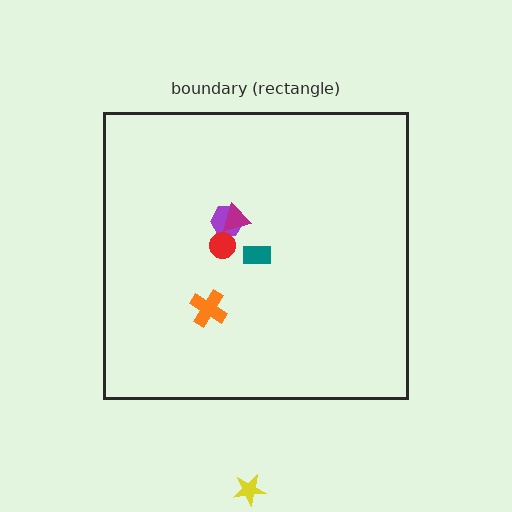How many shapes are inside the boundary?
5 inside, 1 outside.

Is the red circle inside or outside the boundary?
Inside.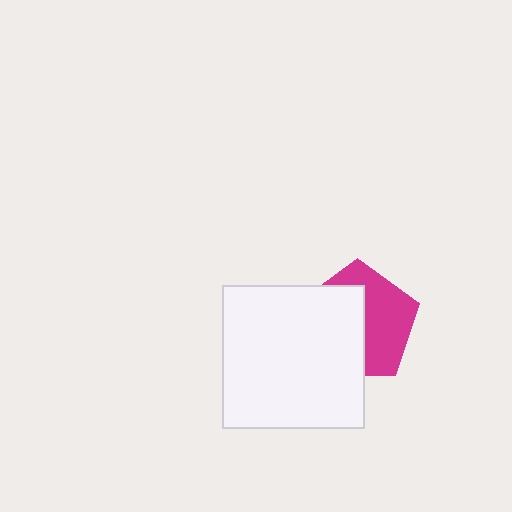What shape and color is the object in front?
The object in front is a white square.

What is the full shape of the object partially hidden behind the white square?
The partially hidden object is a magenta pentagon.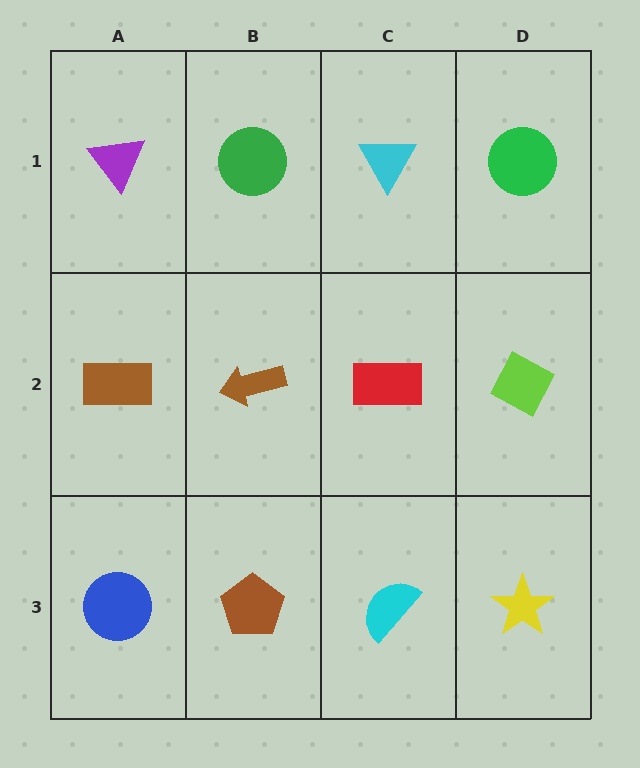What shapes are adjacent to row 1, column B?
A brown arrow (row 2, column B), a purple triangle (row 1, column A), a cyan triangle (row 1, column C).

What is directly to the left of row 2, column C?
A brown arrow.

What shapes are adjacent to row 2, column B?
A green circle (row 1, column B), a brown pentagon (row 3, column B), a brown rectangle (row 2, column A), a red rectangle (row 2, column C).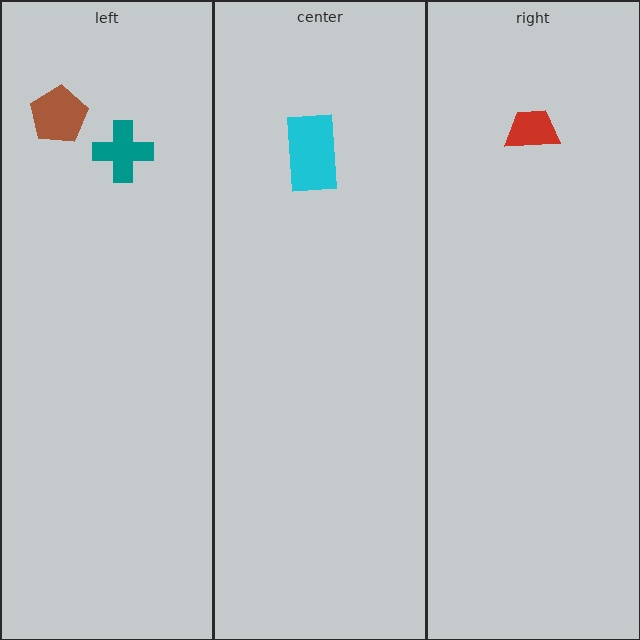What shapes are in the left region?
The teal cross, the brown pentagon.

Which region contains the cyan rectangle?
The center region.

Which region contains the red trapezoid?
The right region.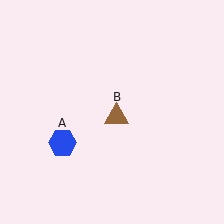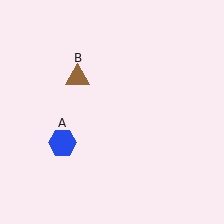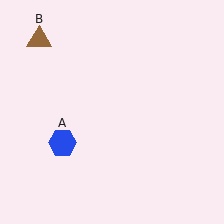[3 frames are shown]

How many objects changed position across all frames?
1 object changed position: brown triangle (object B).